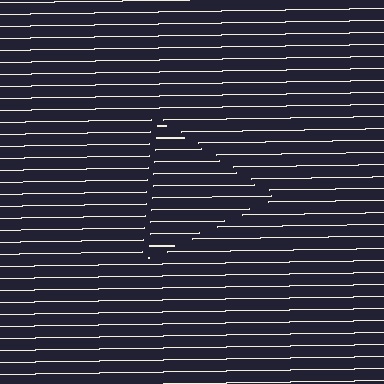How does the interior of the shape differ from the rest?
The interior of the shape contains the same grating, shifted by half a period — the contour is defined by the phase discontinuity where line-ends from the inner and outer gratings abut.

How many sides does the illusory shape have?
3 sides — the line-ends trace a triangle.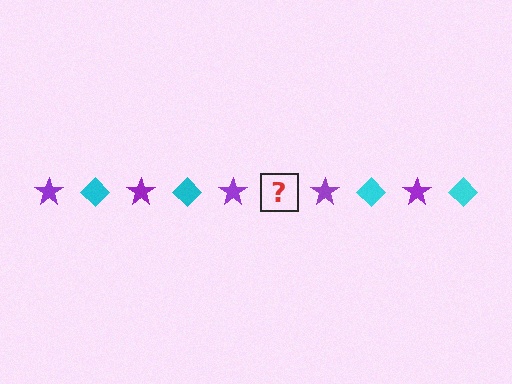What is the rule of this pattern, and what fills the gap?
The rule is that the pattern alternates between purple star and cyan diamond. The gap should be filled with a cyan diamond.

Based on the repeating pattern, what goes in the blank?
The blank should be a cyan diamond.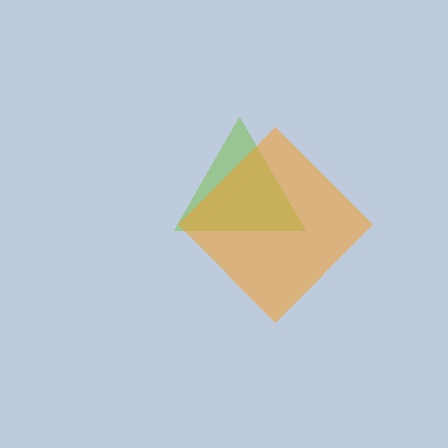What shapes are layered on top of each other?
The layered shapes are: a lime triangle, an orange diamond.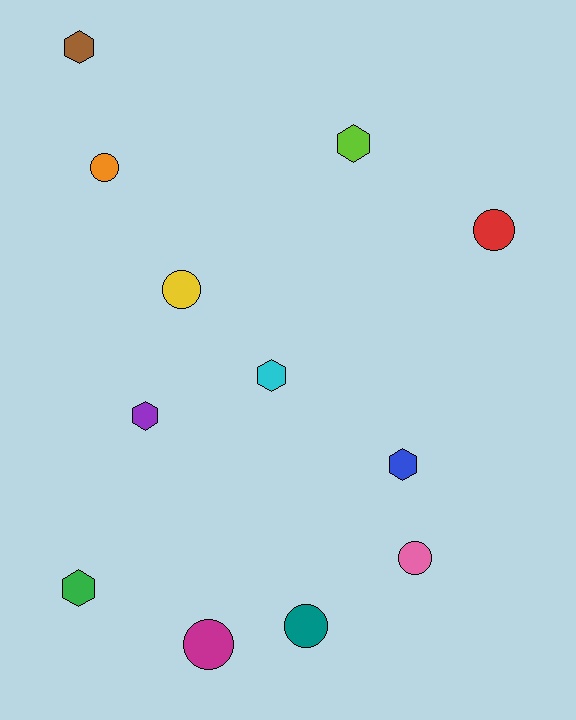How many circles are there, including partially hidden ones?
There are 6 circles.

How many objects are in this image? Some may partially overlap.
There are 12 objects.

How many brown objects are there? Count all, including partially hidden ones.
There is 1 brown object.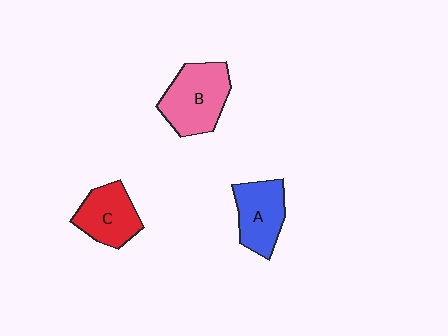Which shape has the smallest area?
Shape C (red).